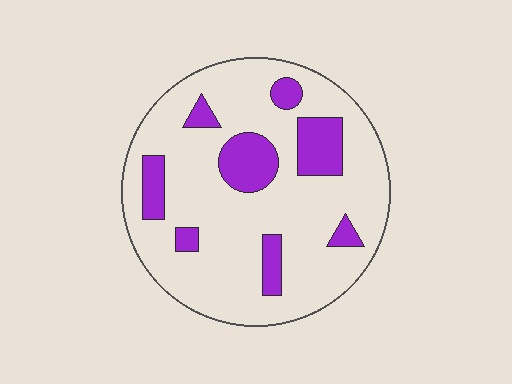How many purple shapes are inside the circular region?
8.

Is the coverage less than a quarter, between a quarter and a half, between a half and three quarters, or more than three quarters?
Less than a quarter.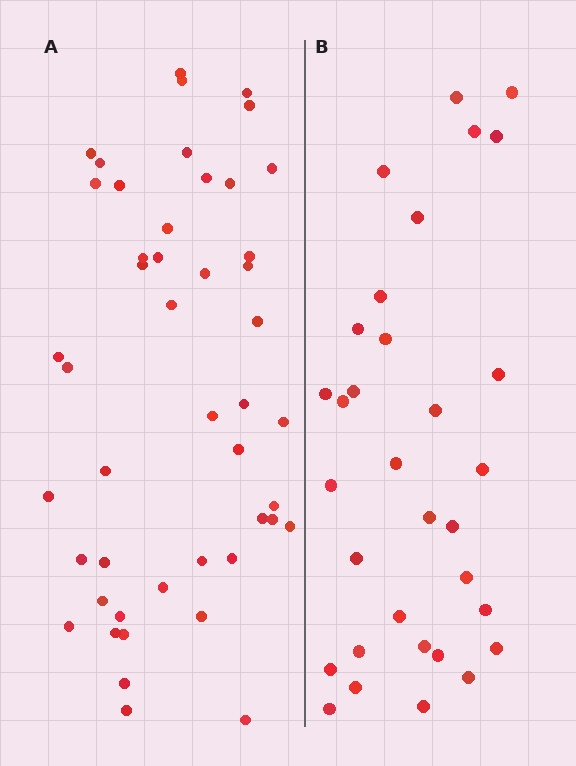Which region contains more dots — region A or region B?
Region A (the left region) has more dots.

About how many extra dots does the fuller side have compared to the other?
Region A has approximately 15 more dots than region B.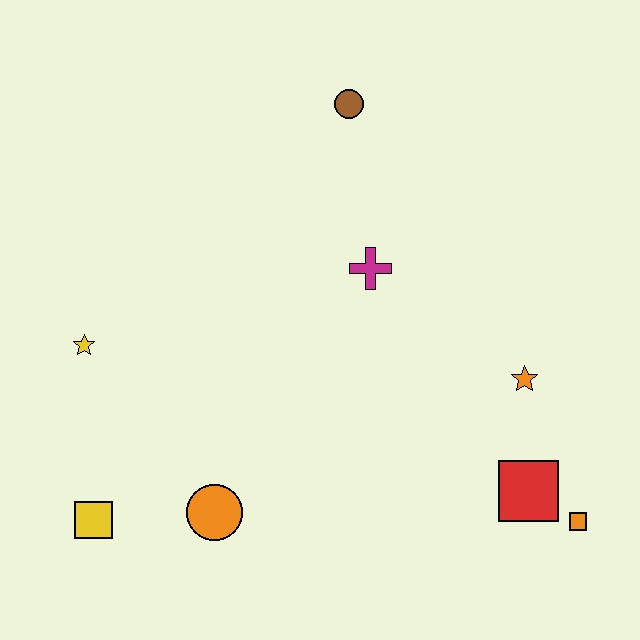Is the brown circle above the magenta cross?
Yes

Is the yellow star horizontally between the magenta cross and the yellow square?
No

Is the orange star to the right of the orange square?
No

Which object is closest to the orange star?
The red square is closest to the orange star.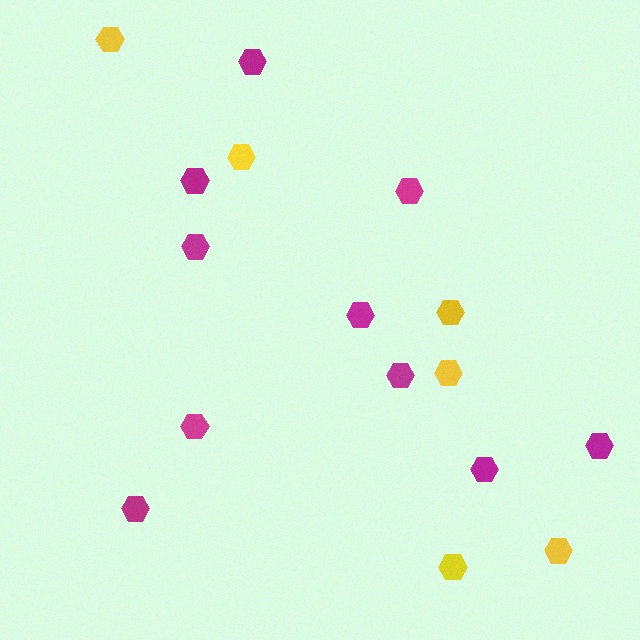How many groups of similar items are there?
There are 2 groups: one group of magenta hexagons (10) and one group of yellow hexagons (6).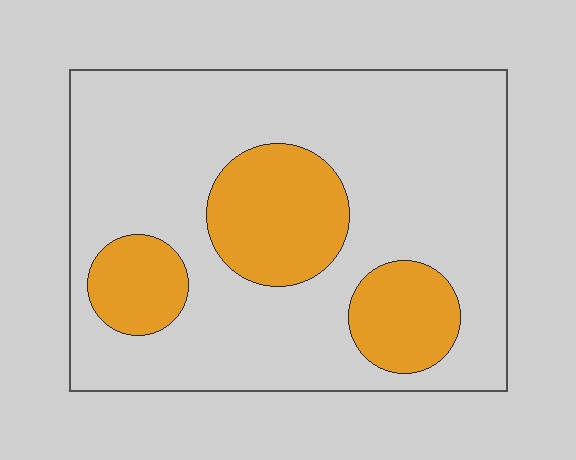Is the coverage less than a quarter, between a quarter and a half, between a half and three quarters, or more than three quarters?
Less than a quarter.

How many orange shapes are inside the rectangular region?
3.